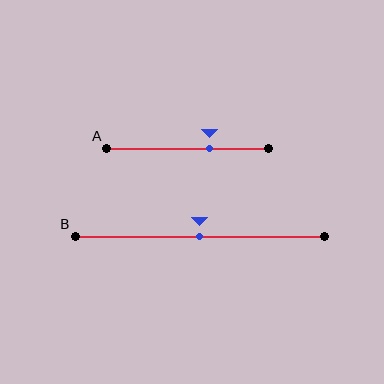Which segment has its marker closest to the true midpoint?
Segment B has its marker closest to the true midpoint.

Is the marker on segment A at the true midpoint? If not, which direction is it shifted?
No, the marker on segment A is shifted to the right by about 13% of the segment length.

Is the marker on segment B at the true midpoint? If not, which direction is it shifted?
Yes, the marker on segment B is at the true midpoint.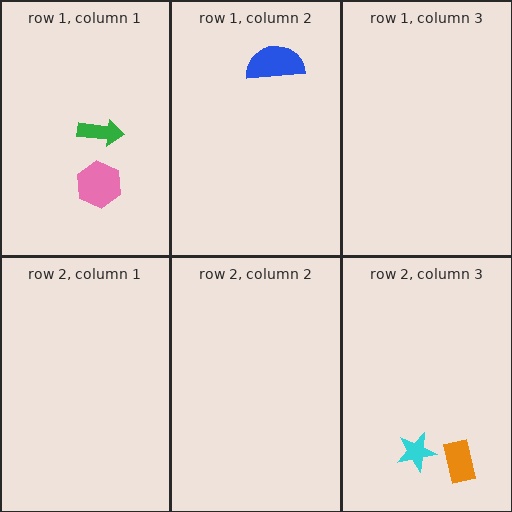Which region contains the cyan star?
The row 2, column 3 region.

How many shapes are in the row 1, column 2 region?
1.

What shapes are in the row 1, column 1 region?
The pink hexagon, the green arrow.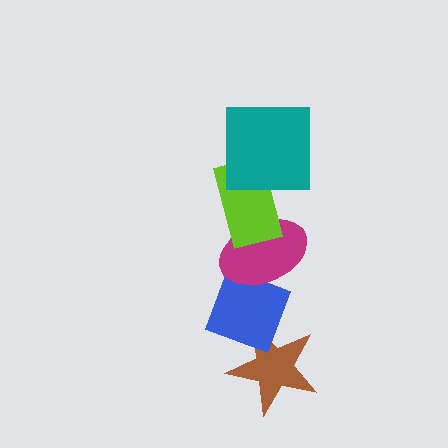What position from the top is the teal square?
The teal square is 1st from the top.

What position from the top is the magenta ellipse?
The magenta ellipse is 3rd from the top.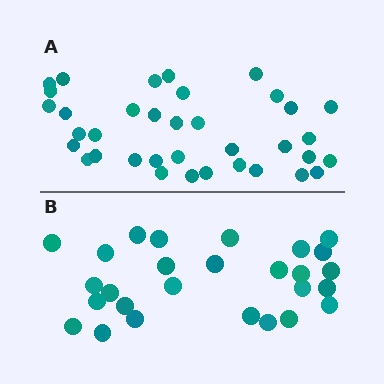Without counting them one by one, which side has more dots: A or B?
Region A (the top region) has more dots.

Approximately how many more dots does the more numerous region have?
Region A has roughly 8 or so more dots than region B.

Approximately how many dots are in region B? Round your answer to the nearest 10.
About 30 dots. (The exact count is 27, which rounds to 30.)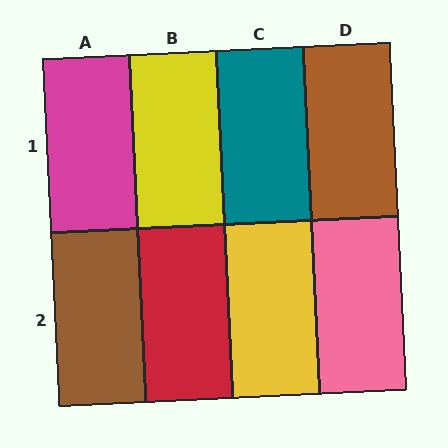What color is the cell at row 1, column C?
Teal.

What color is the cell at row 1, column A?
Magenta.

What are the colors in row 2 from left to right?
Brown, red, yellow, pink.